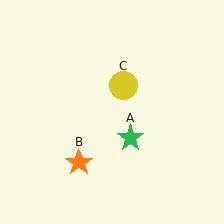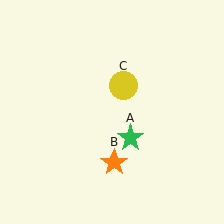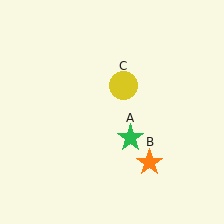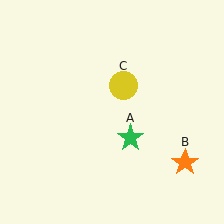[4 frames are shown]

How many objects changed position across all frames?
1 object changed position: orange star (object B).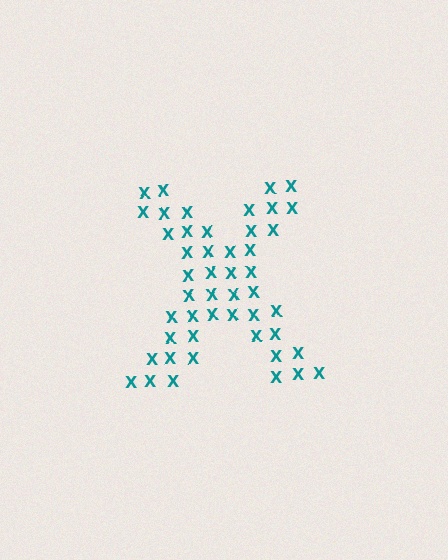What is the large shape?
The large shape is the letter X.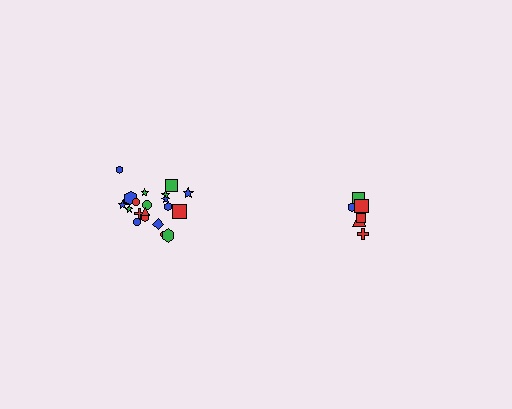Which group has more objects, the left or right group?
The left group.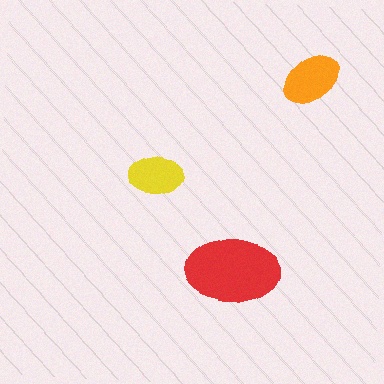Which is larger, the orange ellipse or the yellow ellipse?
The orange one.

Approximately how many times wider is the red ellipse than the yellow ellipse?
About 1.5 times wider.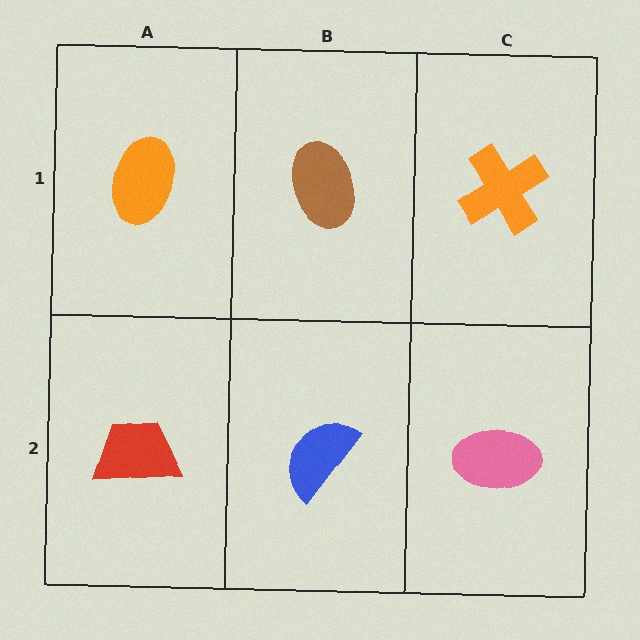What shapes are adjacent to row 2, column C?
An orange cross (row 1, column C), a blue semicircle (row 2, column B).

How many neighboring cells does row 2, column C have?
2.